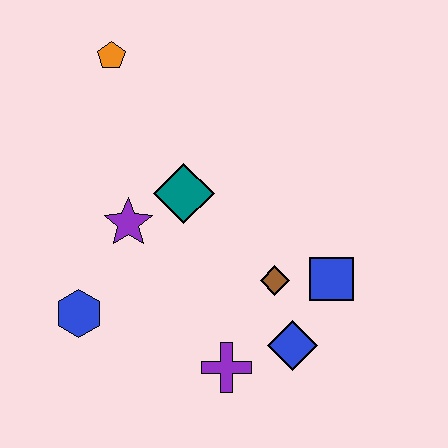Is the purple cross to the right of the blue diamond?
No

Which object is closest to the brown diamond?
The blue square is closest to the brown diamond.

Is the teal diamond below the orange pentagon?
Yes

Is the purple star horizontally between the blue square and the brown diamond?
No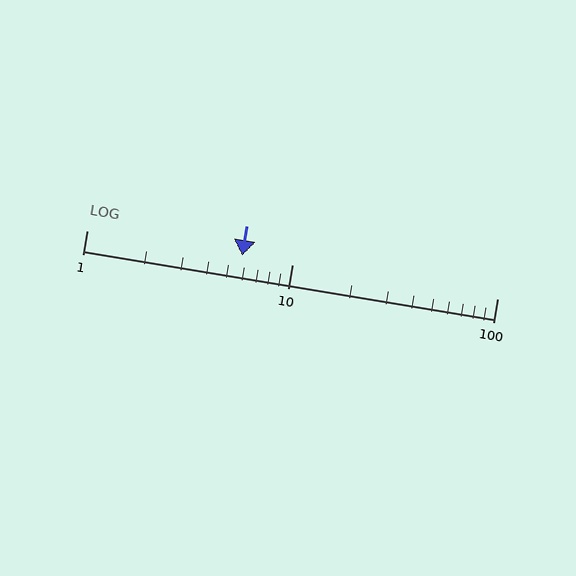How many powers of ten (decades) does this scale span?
The scale spans 2 decades, from 1 to 100.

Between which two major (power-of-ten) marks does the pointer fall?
The pointer is between 1 and 10.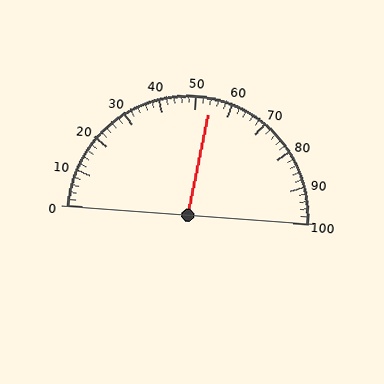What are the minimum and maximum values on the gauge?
The gauge ranges from 0 to 100.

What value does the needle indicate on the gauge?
The needle indicates approximately 54.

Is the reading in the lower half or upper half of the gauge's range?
The reading is in the upper half of the range (0 to 100).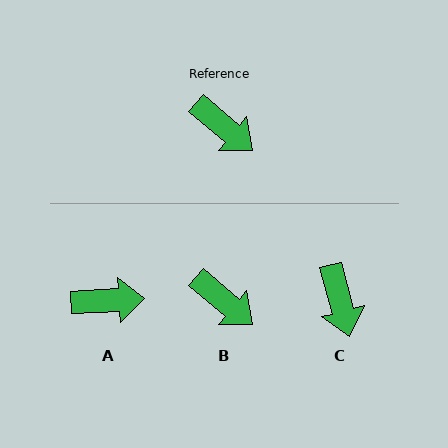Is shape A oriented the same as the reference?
No, it is off by about 43 degrees.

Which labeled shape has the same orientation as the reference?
B.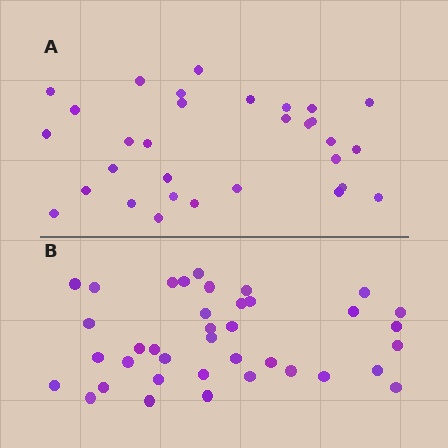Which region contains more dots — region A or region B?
Region B (the bottom region) has more dots.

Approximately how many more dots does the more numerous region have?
Region B has roughly 8 or so more dots than region A.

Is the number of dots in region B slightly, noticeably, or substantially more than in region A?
Region B has only slightly more — the two regions are fairly close. The ratio is roughly 1.2 to 1.